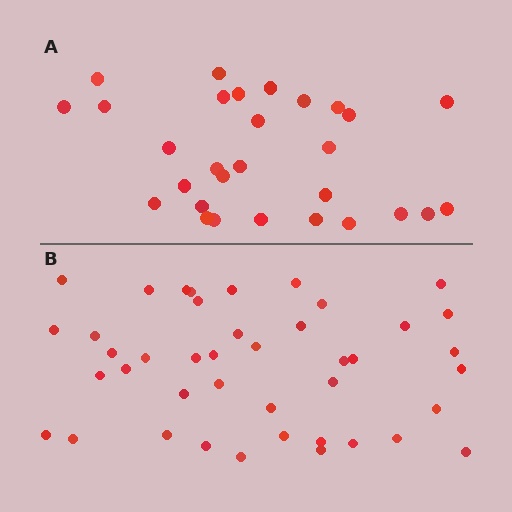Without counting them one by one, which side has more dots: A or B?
Region B (the bottom region) has more dots.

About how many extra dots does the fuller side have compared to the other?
Region B has approximately 15 more dots than region A.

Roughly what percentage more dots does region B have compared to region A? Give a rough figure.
About 45% more.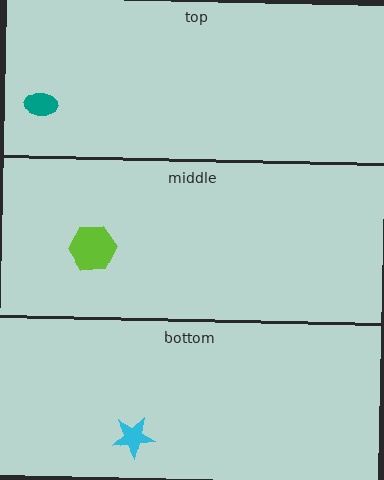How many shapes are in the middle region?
1.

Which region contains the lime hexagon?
The middle region.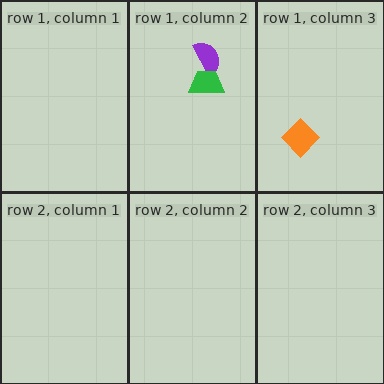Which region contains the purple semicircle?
The row 1, column 2 region.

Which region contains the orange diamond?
The row 1, column 3 region.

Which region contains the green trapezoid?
The row 1, column 2 region.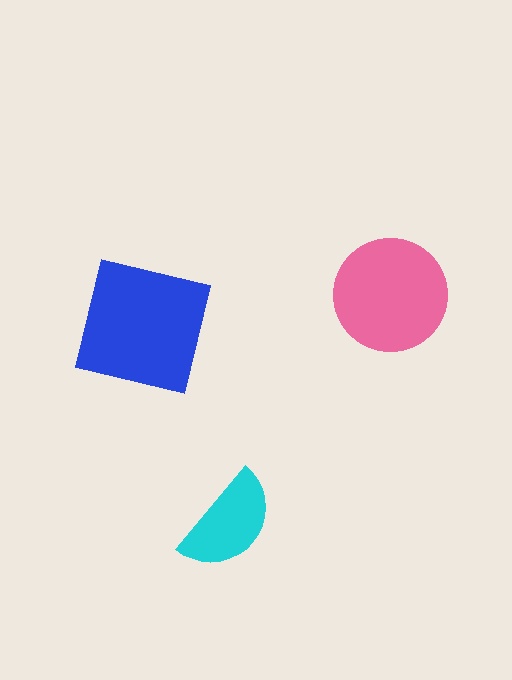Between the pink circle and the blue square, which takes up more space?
The blue square.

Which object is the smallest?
The cyan semicircle.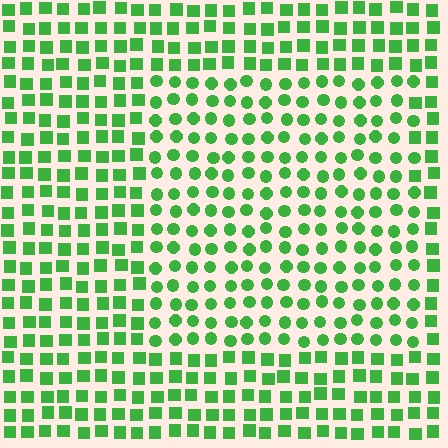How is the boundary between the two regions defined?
The boundary is defined by a change in element shape: circles inside vs. squares outside. All elements share the same color and spacing.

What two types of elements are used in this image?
The image uses circles inside the rectangle region and squares outside it.